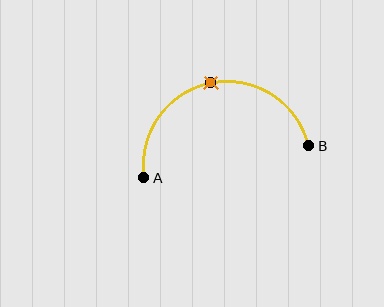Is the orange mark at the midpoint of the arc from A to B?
Yes. The orange mark lies on the arc at equal arc-length from both A and B — it is the arc midpoint.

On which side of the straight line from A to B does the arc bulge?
The arc bulges above the straight line connecting A and B.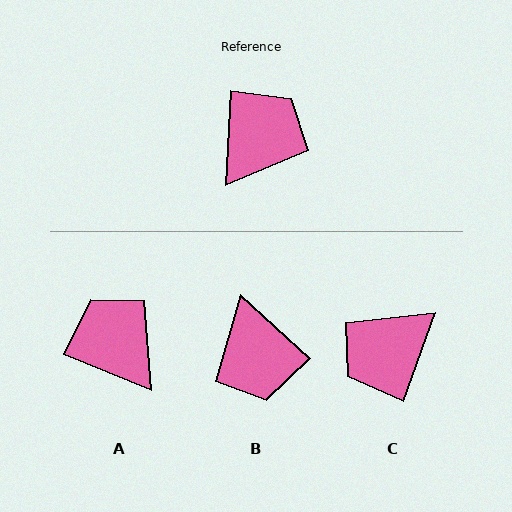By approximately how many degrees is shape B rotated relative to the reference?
Approximately 129 degrees clockwise.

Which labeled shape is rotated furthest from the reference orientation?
C, about 164 degrees away.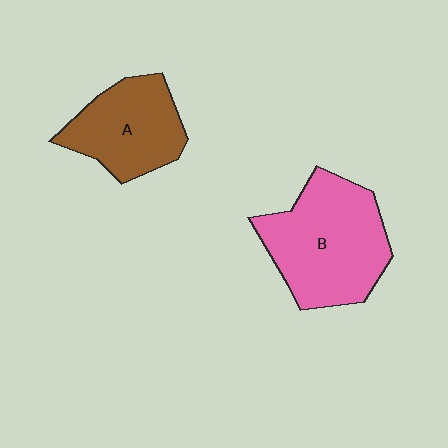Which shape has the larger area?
Shape B (pink).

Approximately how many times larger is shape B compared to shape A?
Approximately 1.4 times.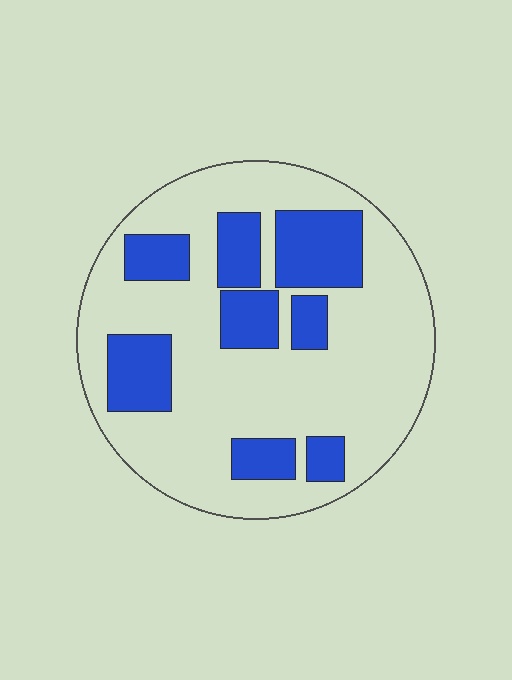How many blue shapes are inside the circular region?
8.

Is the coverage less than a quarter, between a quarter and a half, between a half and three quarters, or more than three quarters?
Between a quarter and a half.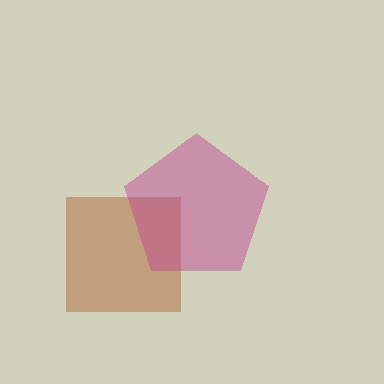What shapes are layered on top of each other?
The layered shapes are: a brown square, a magenta pentagon.